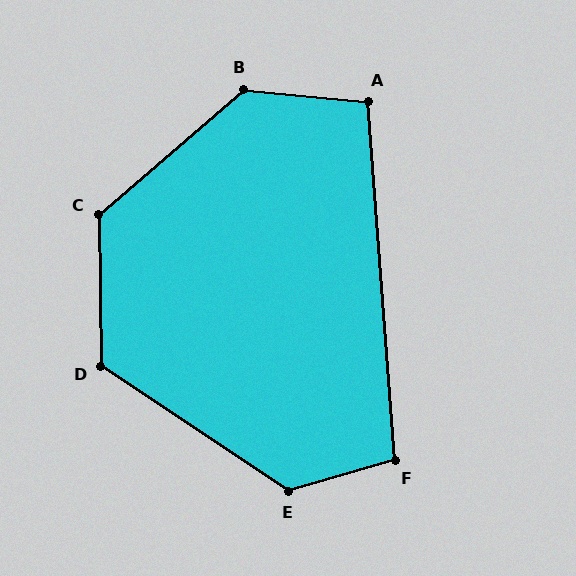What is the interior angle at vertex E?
Approximately 130 degrees (obtuse).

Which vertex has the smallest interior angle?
A, at approximately 100 degrees.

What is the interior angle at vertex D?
Approximately 124 degrees (obtuse).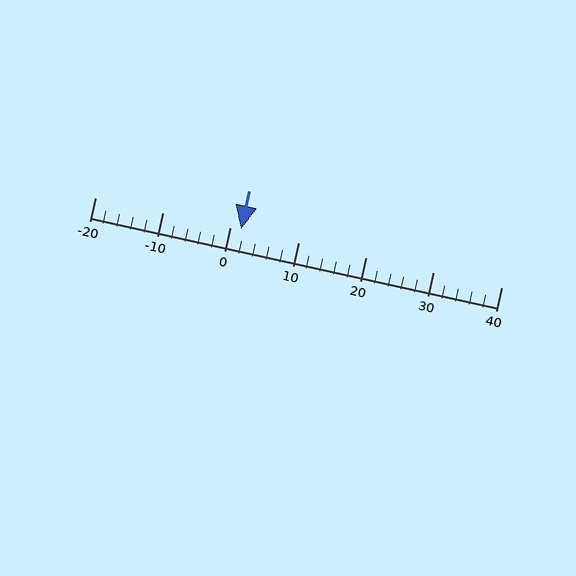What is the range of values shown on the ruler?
The ruler shows values from -20 to 40.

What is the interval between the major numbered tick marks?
The major tick marks are spaced 10 units apart.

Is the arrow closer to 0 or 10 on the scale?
The arrow is closer to 0.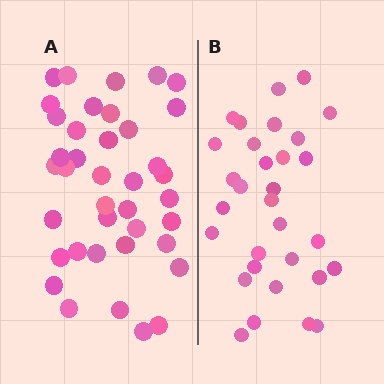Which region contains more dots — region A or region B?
Region A (the left region) has more dots.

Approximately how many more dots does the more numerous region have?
Region A has roughly 8 or so more dots than region B.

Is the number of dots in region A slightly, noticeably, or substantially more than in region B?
Region A has noticeably more, but not dramatically so. The ratio is roughly 1.3 to 1.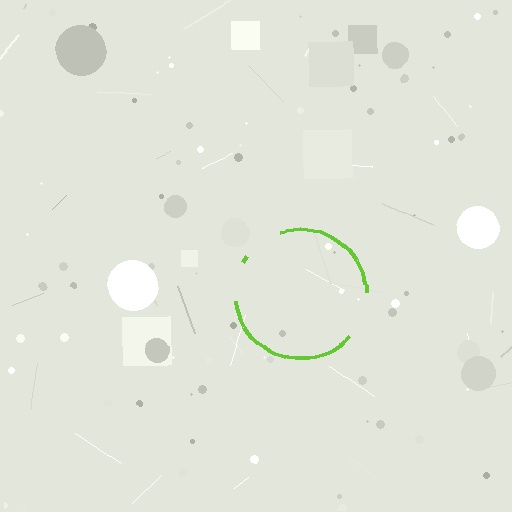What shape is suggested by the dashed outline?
The dashed outline suggests a circle.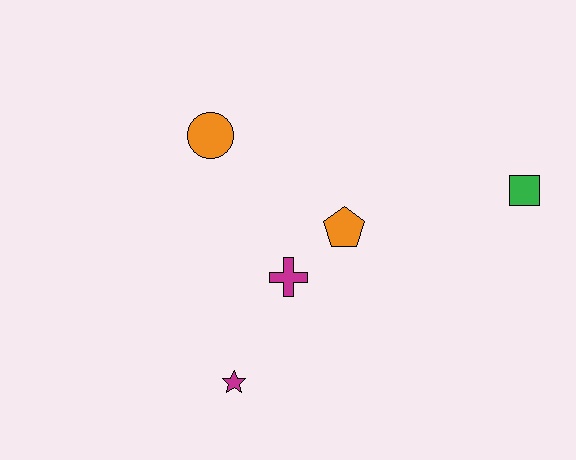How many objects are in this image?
There are 5 objects.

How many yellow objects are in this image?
There are no yellow objects.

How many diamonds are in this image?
There are no diamonds.